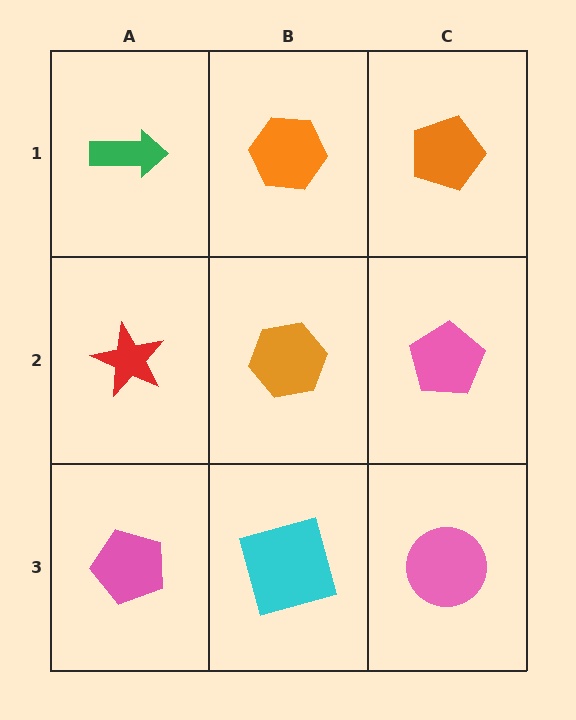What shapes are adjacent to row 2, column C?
An orange pentagon (row 1, column C), a pink circle (row 3, column C), an orange hexagon (row 2, column B).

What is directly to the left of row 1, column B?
A green arrow.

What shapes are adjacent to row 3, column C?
A pink pentagon (row 2, column C), a cyan square (row 3, column B).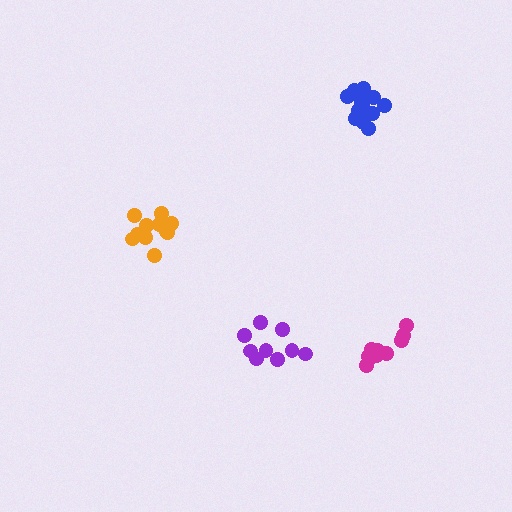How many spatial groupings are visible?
There are 4 spatial groupings.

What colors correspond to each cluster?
The clusters are colored: purple, blue, orange, magenta.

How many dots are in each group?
Group 1: 9 dots, Group 2: 13 dots, Group 3: 11 dots, Group 4: 11 dots (44 total).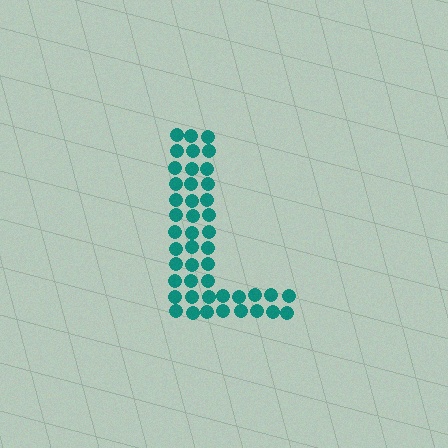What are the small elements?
The small elements are circles.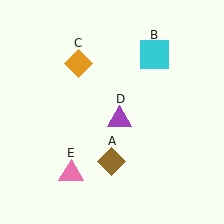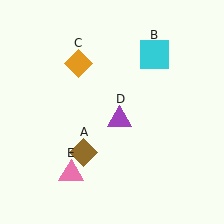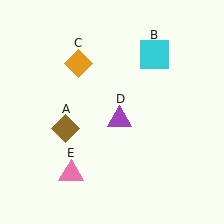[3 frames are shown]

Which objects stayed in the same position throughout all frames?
Cyan square (object B) and orange diamond (object C) and purple triangle (object D) and pink triangle (object E) remained stationary.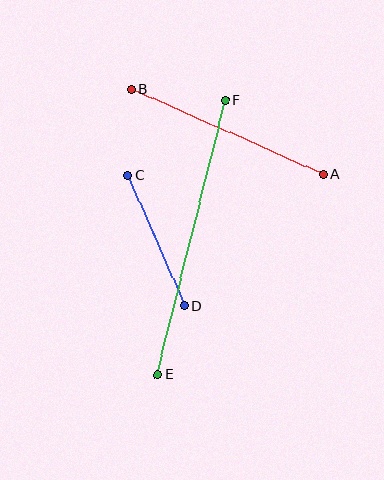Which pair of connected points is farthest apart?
Points E and F are farthest apart.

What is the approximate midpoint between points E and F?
The midpoint is at approximately (192, 238) pixels.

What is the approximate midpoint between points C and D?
The midpoint is at approximately (156, 241) pixels.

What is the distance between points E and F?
The distance is approximately 282 pixels.